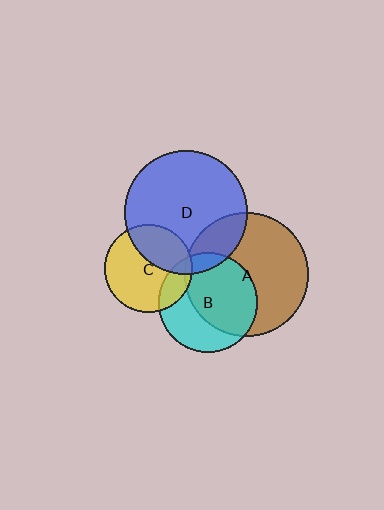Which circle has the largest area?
Circle A (brown).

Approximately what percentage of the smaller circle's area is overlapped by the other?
Approximately 10%.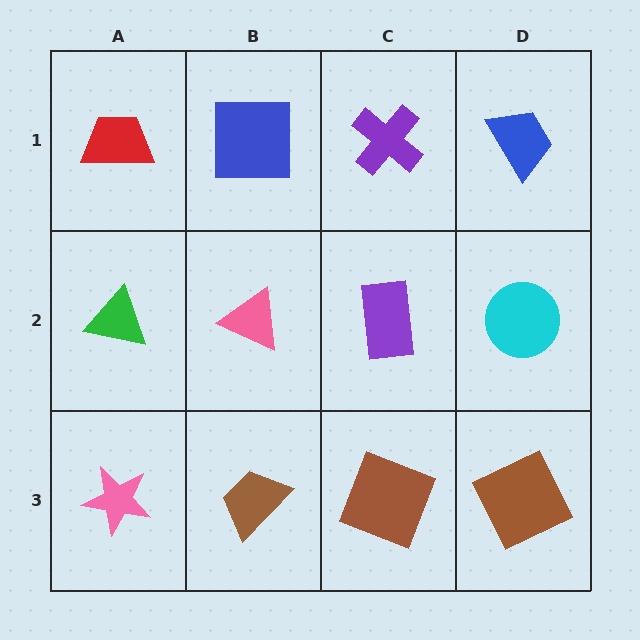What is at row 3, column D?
A brown square.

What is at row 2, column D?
A cyan circle.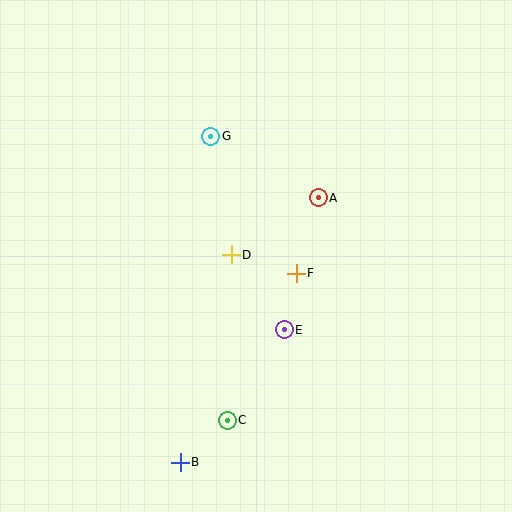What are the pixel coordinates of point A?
Point A is at (318, 198).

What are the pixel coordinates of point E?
Point E is at (284, 330).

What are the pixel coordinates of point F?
Point F is at (296, 273).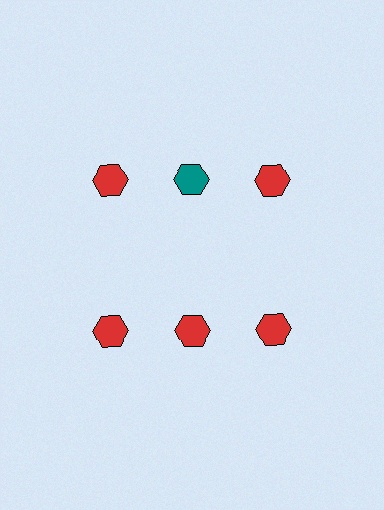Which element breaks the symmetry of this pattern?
The teal hexagon in the top row, second from left column breaks the symmetry. All other shapes are red hexagons.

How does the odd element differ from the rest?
It has a different color: teal instead of red.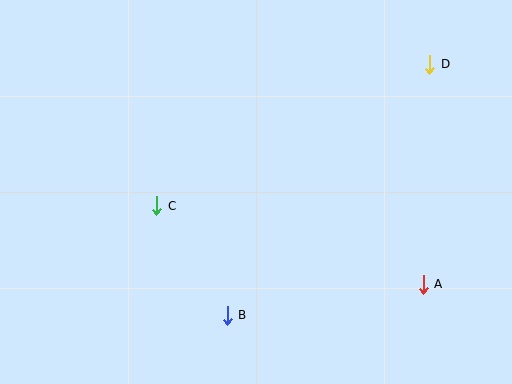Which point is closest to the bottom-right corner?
Point A is closest to the bottom-right corner.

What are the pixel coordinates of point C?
Point C is at (157, 206).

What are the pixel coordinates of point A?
Point A is at (423, 284).